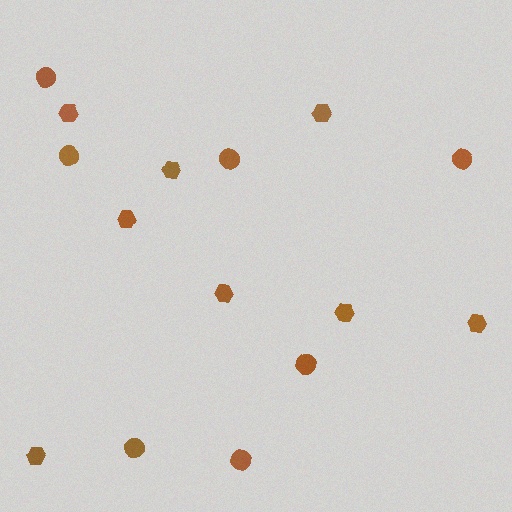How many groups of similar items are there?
There are 2 groups: one group of circles (7) and one group of hexagons (8).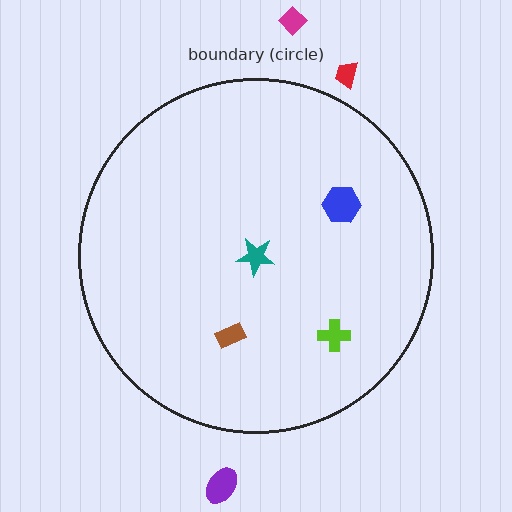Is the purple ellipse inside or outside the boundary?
Outside.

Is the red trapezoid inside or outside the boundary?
Outside.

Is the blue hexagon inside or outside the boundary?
Inside.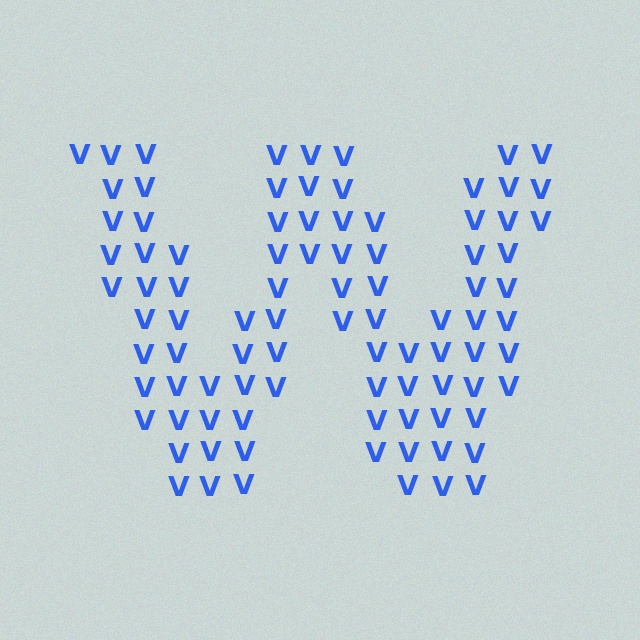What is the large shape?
The large shape is the letter W.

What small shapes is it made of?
It is made of small letter V's.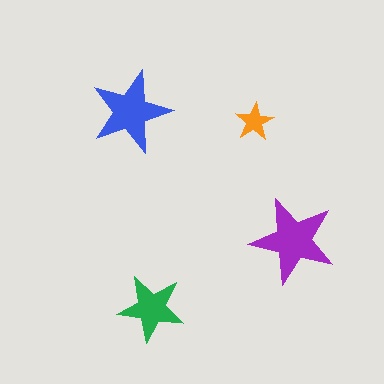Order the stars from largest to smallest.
the purple one, the blue one, the green one, the orange one.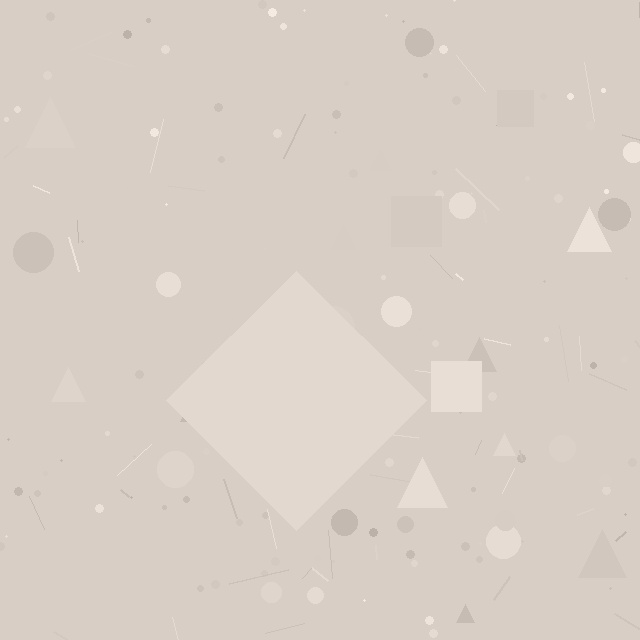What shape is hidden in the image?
A diamond is hidden in the image.